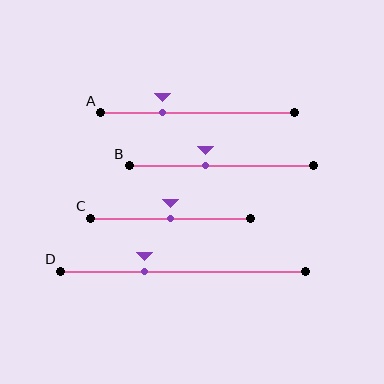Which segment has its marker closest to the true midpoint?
Segment C has its marker closest to the true midpoint.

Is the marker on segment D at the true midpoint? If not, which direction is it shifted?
No, the marker on segment D is shifted to the left by about 16% of the segment length.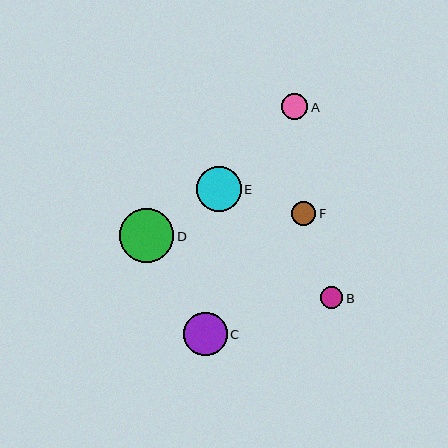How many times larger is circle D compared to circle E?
Circle D is approximately 1.2 times the size of circle E.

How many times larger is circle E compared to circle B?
Circle E is approximately 2.0 times the size of circle B.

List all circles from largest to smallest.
From largest to smallest: D, E, C, A, F, B.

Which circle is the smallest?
Circle B is the smallest with a size of approximately 23 pixels.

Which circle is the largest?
Circle D is the largest with a size of approximately 54 pixels.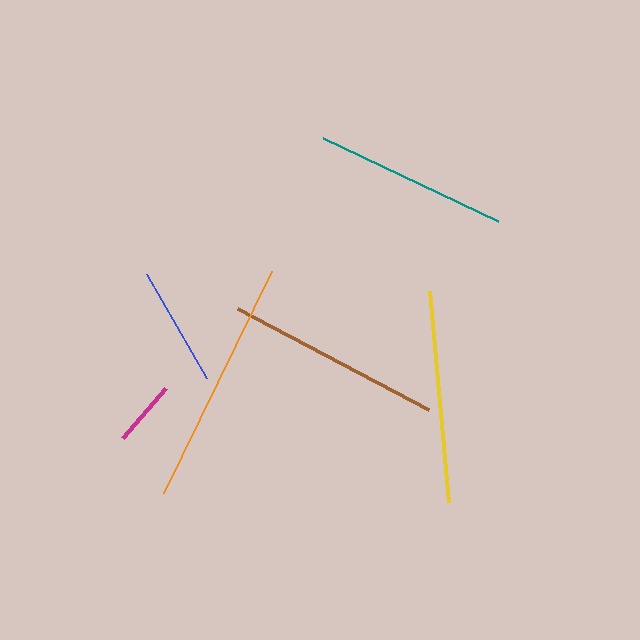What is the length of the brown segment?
The brown segment is approximately 216 pixels long.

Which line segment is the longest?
The orange line is the longest at approximately 246 pixels.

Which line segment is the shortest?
The magenta line is the shortest at approximately 65 pixels.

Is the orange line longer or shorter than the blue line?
The orange line is longer than the blue line.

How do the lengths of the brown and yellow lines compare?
The brown and yellow lines are approximately the same length.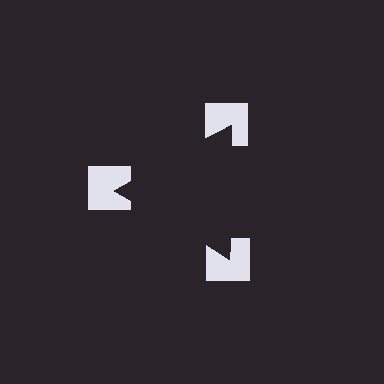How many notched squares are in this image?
There are 3 — one at each vertex of the illusory triangle.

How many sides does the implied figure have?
3 sides.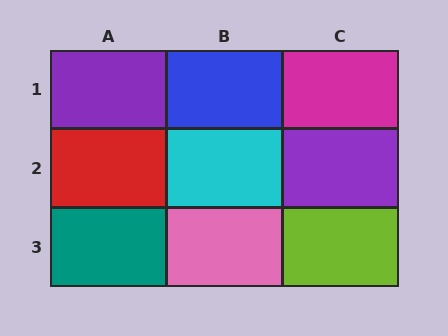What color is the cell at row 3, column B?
Pink.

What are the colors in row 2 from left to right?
Red, cyan, purple.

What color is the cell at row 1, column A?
Purple.